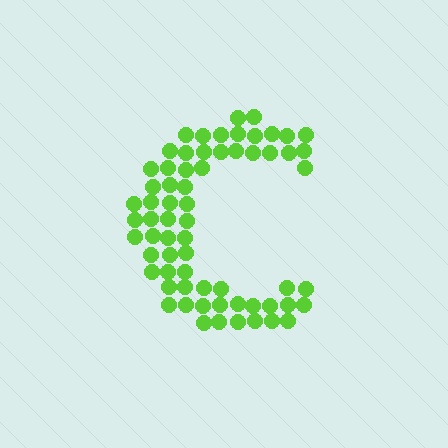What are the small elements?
The small elements are circles.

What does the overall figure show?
The overall figure shows the letter C.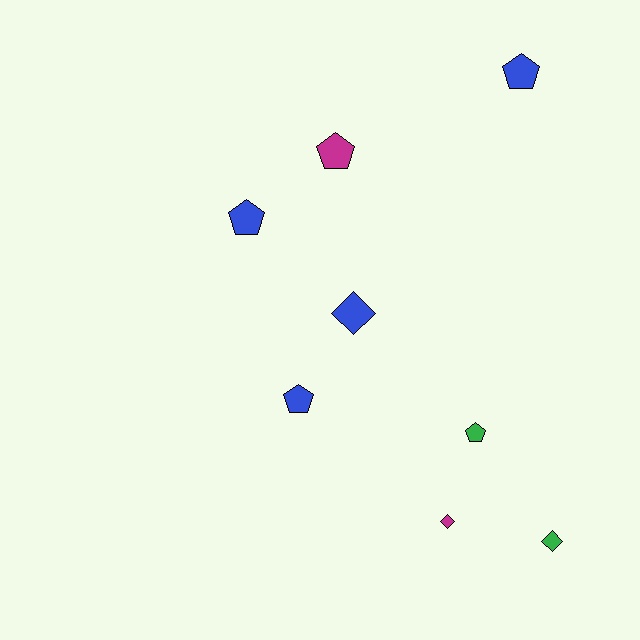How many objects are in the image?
There are 8 objects.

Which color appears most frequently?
Blue, with 4 objects.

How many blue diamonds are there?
There is 1 blue diamond.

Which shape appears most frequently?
Pentagon, with 5 objects.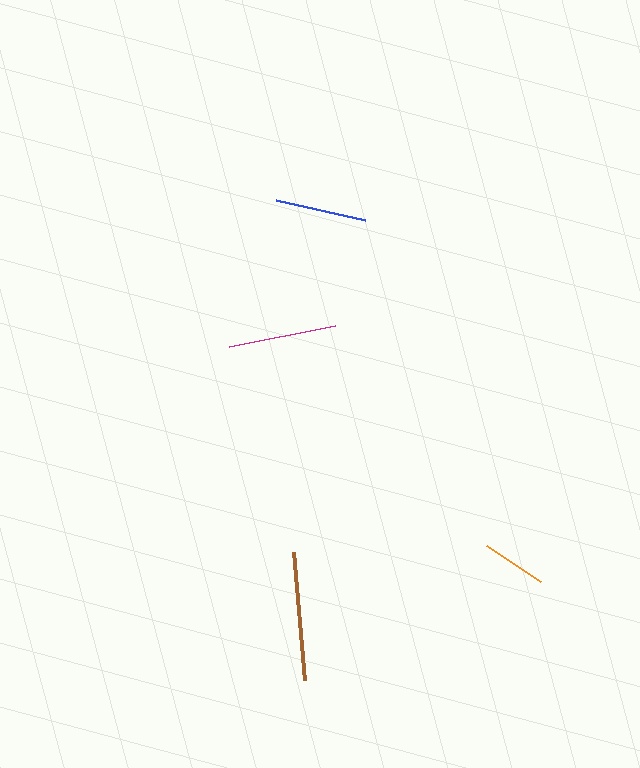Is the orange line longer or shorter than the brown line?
The brown line is longer than the orange line.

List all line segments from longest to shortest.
From longest to shortest: brown, magenta, blue, orange.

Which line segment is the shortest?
The orange line is the shortest at approximately 65 pixels.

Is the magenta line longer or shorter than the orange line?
The magenta line is longer than the orange line.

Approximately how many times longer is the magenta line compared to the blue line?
The magenta line is approximately 1.2 times the length of the blue line.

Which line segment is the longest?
The brown line is the longest at approximately 128 pixels.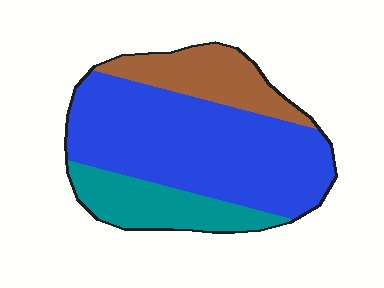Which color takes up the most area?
Blue, at roughly 60%.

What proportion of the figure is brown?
Brown takes up about one fifth (1/5) of the figure.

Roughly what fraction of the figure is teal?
Teal covers roughly 20% of the figure.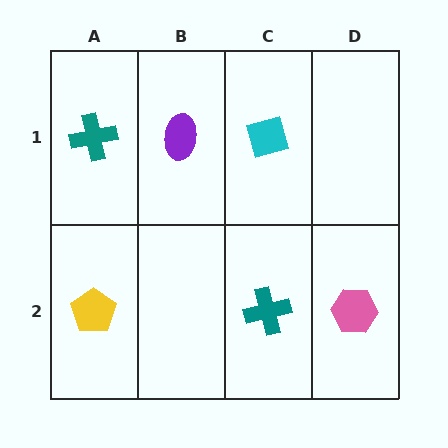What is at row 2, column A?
A yellow pentagon.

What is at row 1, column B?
A purple ellipse.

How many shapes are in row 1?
3 shapes.